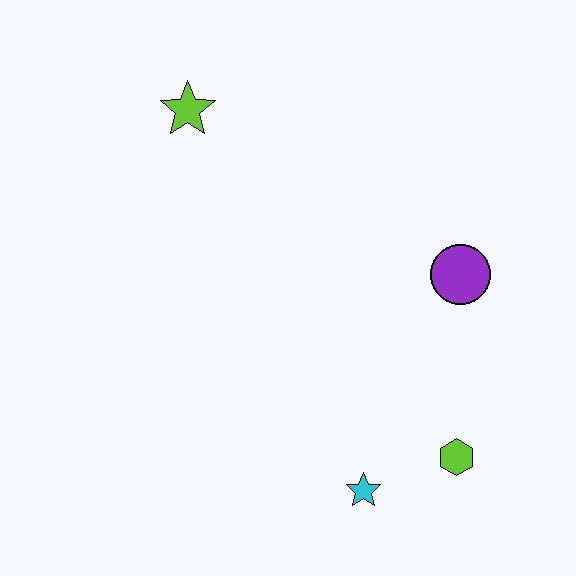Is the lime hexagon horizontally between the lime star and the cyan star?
No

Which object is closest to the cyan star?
The lime hexagon is closest to the cyan star.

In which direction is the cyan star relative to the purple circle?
The cyan star is below the purple circle.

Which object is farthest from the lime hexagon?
The lime star is farthest from the lime hexagon.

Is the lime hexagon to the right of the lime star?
Yes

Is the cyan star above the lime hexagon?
No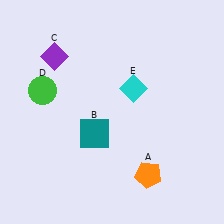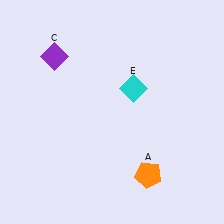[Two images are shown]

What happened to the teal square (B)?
The teal square (B) was removed in Image 2. It was in the bottom-left area of Image 1.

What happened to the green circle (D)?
The green circle (D) was removed in Image 2. It was in the top-left area of Image 1.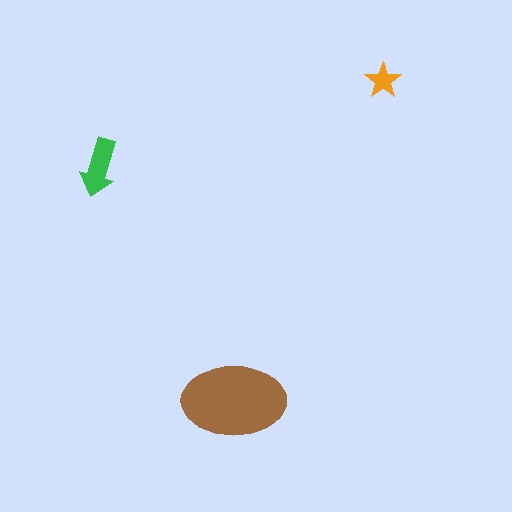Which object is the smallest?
The orange star.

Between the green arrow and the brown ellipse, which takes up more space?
The brown ellipse.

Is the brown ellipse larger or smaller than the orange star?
Larger.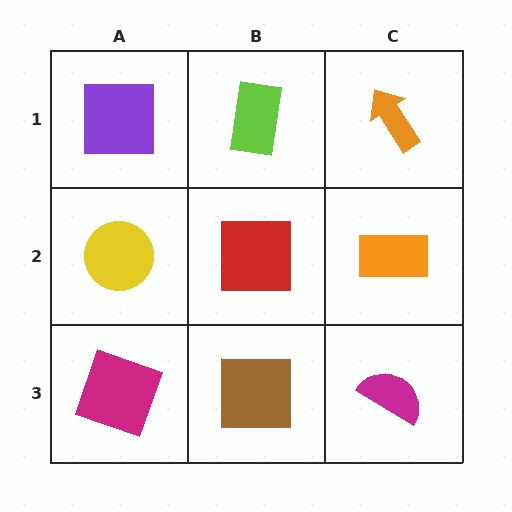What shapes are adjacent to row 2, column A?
A purple square (row 1, column A), a magenta square (row 3, column A), a red square (row 2, column B).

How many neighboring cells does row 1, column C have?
2.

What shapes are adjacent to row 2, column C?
An orange arrow (row 1, column C), a magenta semicircle (row 3, column C), a red square (row 2, column B).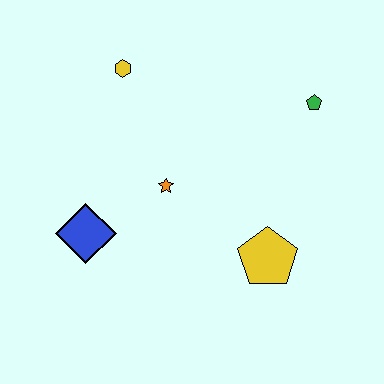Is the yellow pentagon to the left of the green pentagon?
Yes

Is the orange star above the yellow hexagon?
No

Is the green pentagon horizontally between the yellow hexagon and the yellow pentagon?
No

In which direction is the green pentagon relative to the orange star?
The green pentagon is to the right of the orange star.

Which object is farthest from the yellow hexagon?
The yellow pentagon is farthest from the yellow hexagon.